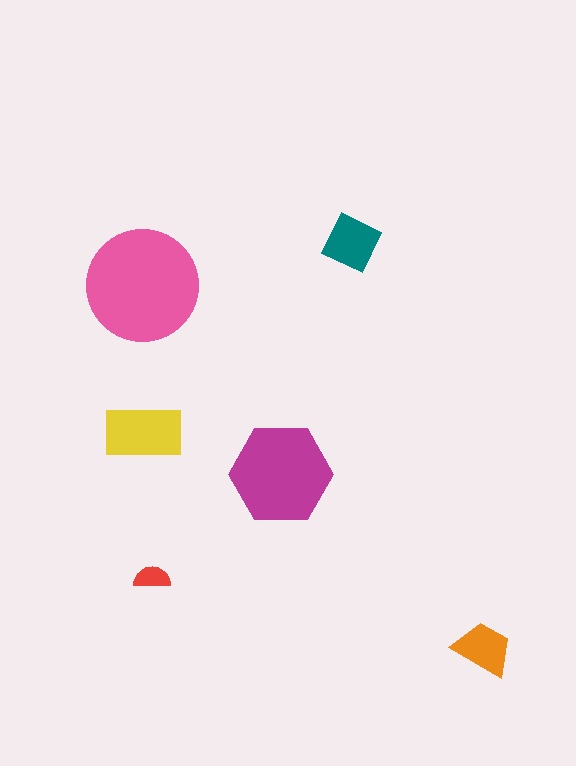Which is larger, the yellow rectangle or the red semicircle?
The yellow rectangle.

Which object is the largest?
The pink circle.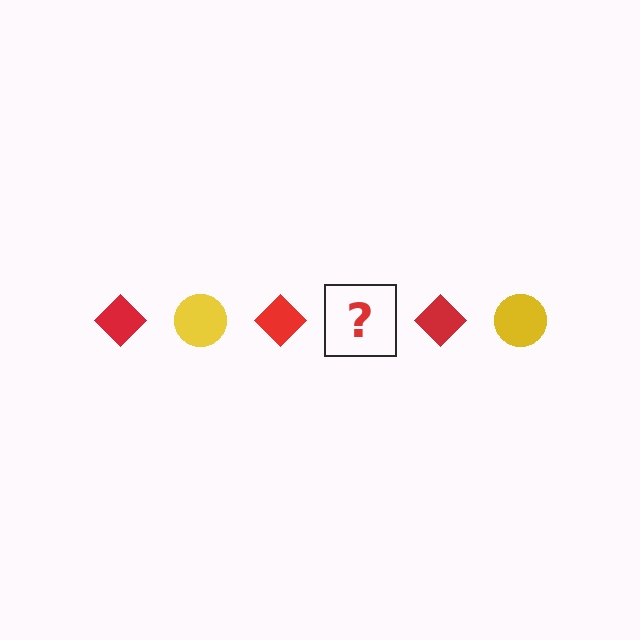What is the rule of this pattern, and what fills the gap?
The rule is that the pattern alternates between red diamond and yellow circle. The gap should be filled with a yellow circle.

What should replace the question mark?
The question mark should be replaced with a yellow circle.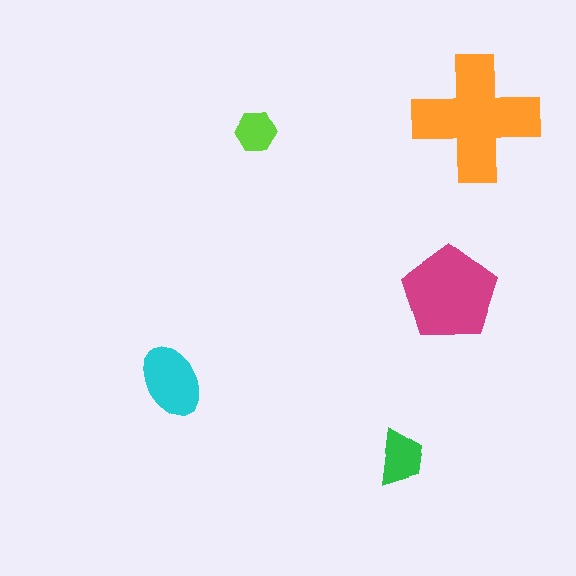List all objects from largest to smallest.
The orange cross, the magenta pentagon, the cyan ellipse, the green trapezoid, the lime hexagon.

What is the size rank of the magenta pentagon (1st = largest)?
2nd.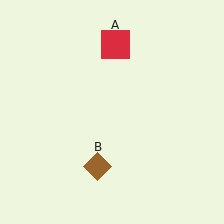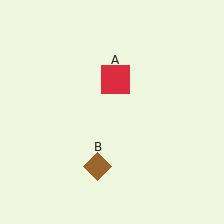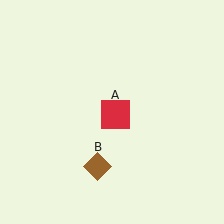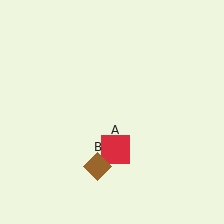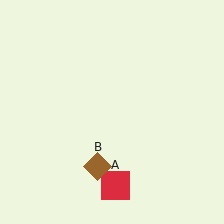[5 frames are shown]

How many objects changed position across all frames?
1 object changed position: red square (object A).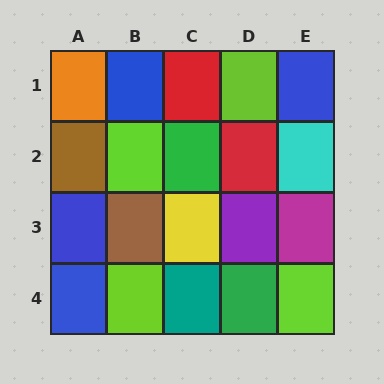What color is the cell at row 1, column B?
Blue.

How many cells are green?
2 cells are green.